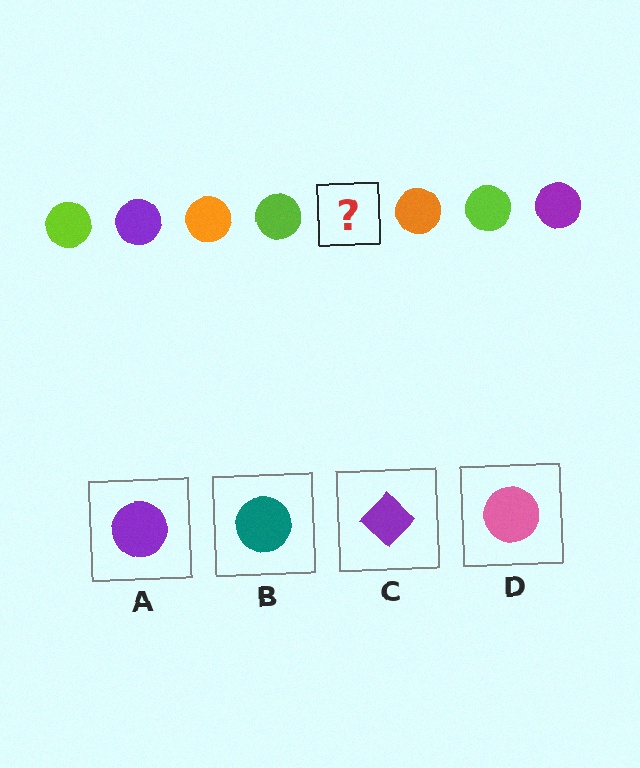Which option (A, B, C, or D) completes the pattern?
A.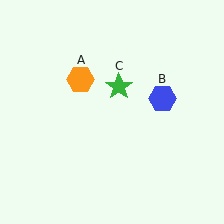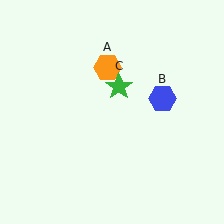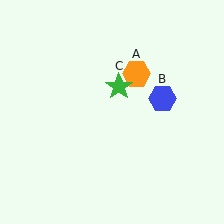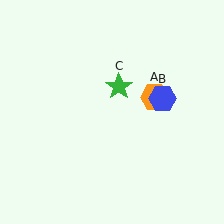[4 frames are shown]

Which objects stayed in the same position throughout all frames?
Blue hexagon (object B) and green star (object C) remained stationary.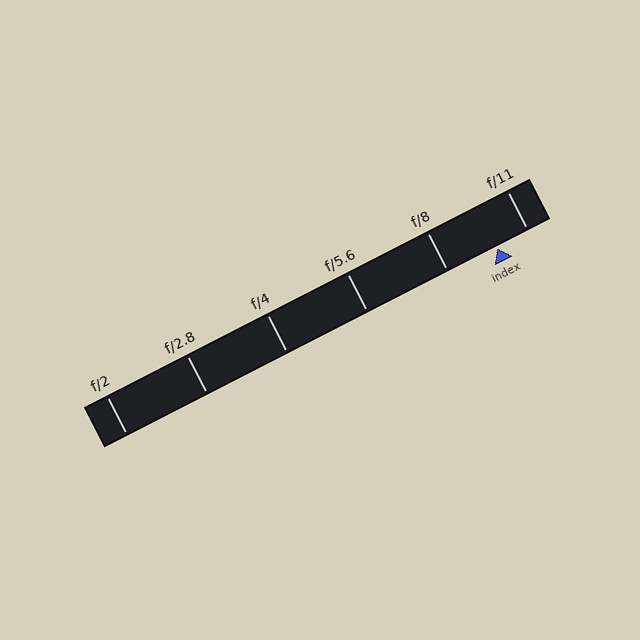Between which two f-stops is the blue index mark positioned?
The index mark is between f/8 and f/11.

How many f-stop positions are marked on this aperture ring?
There are 6 f-stop positions marked.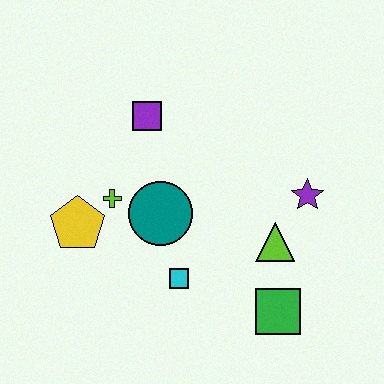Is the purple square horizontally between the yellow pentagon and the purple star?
Yes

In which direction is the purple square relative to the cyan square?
The purple square is above the cyan square.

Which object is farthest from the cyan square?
The purple square is farthest from the cyan square.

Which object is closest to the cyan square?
The teal circle is closest to the cyan square.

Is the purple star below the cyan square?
No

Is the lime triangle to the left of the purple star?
Yes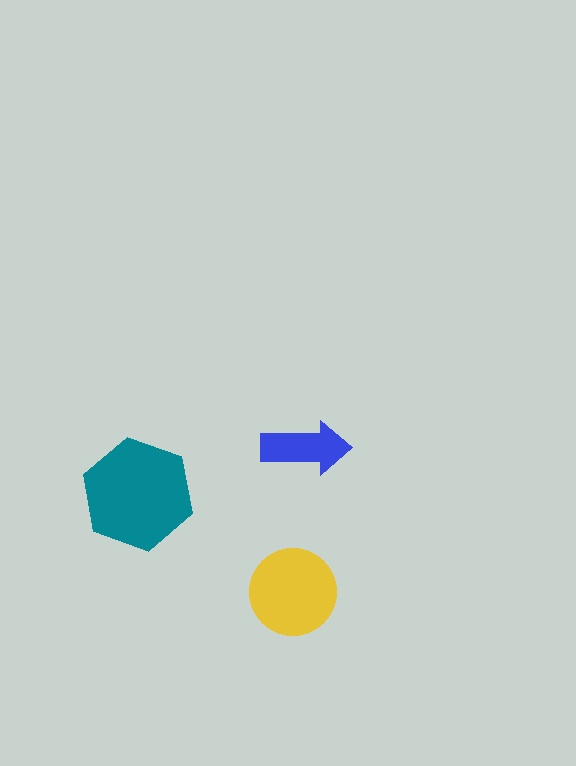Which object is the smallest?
The blue arrow.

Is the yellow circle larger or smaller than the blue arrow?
Larger.